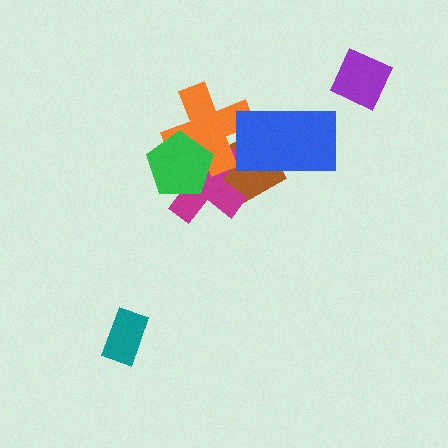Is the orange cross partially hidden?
Yes, it is partially covered by another shape.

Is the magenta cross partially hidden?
Yes, it is partially covered by another shape.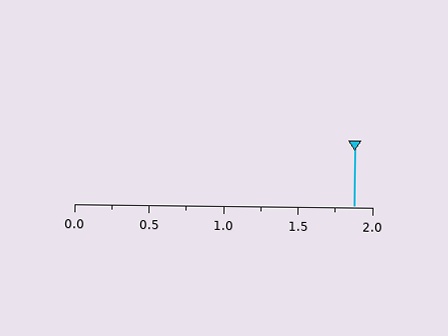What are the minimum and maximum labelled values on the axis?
The axis runs from 0.0 to 2.0.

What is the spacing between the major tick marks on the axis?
The major ticks are spaced 0.5 apart.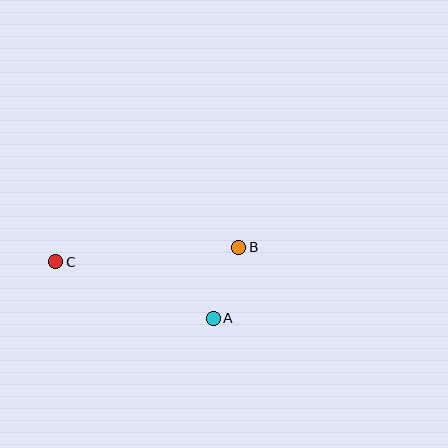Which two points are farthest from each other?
Points B and C are farthest from each other.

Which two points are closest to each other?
Points A and B are closest to each other.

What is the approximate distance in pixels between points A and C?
The distance between A and C is approximately 167 pixels.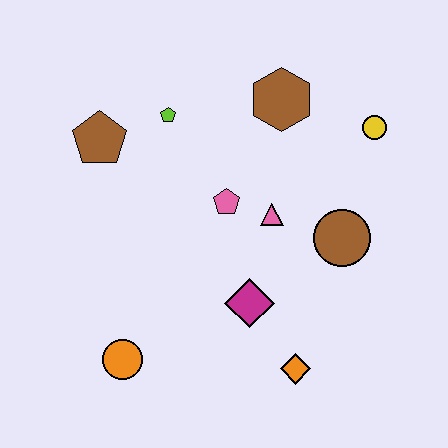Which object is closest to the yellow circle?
The brown hexagon is closest to the yellow circle.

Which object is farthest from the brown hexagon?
The orange circle is farthest from the brown hexagon.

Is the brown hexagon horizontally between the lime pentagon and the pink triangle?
No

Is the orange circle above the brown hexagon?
No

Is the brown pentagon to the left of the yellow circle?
Yes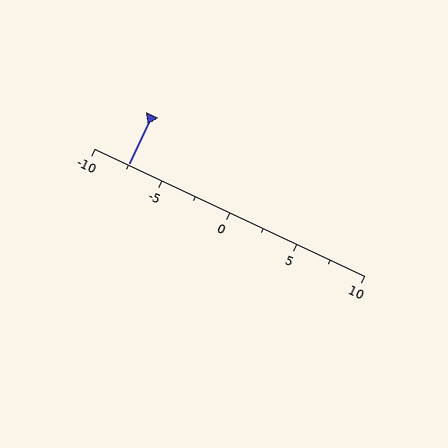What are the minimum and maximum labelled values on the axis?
The axis runs from -10 to 10.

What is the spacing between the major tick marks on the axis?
The major ticks are spaced 5 apart.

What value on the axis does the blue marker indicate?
The marker indicates approximately -7.5.